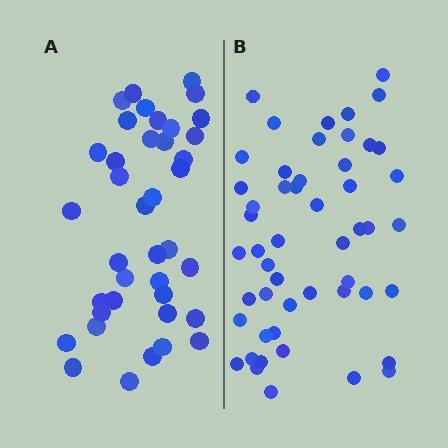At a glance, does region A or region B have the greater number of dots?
Region B (the right region) has more dots.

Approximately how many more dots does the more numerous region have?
Region B has roughly 12 or so more dots than region A.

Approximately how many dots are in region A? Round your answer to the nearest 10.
About 40 dots. (The exact count is 39, which rounds to 40.)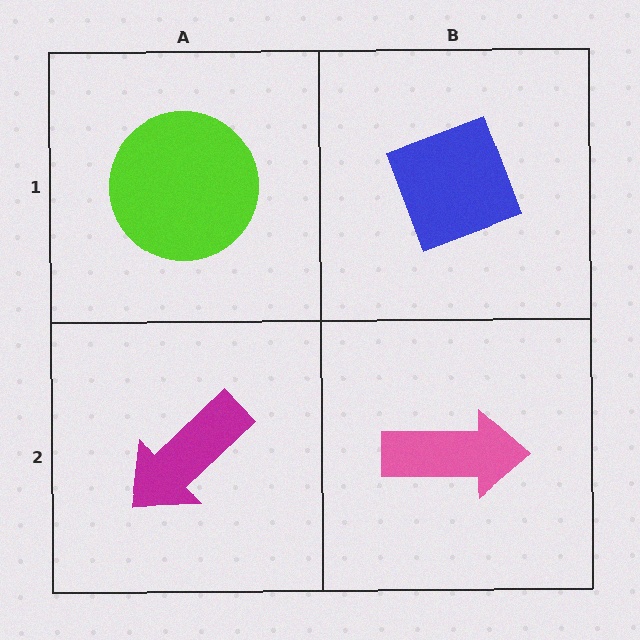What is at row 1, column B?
A blue diamond.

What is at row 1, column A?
A lime circle.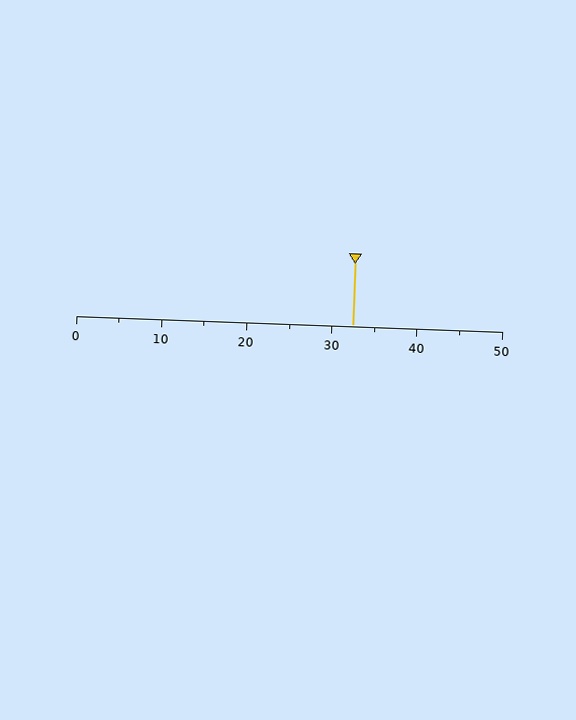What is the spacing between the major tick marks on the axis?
The major ticks are spaced 10 apart.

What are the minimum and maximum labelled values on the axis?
The axis runs from 0 to 50.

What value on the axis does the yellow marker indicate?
The marker indicates approximately 32.5.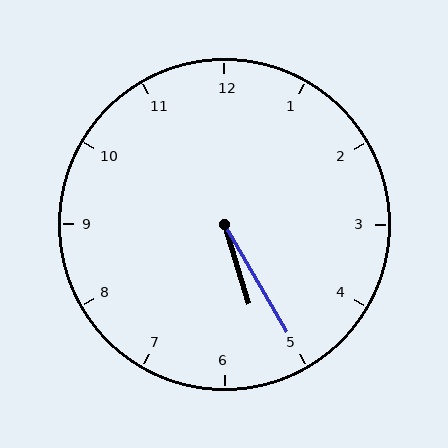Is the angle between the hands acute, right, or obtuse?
It is acute.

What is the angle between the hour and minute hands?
Approximately 12 degrees.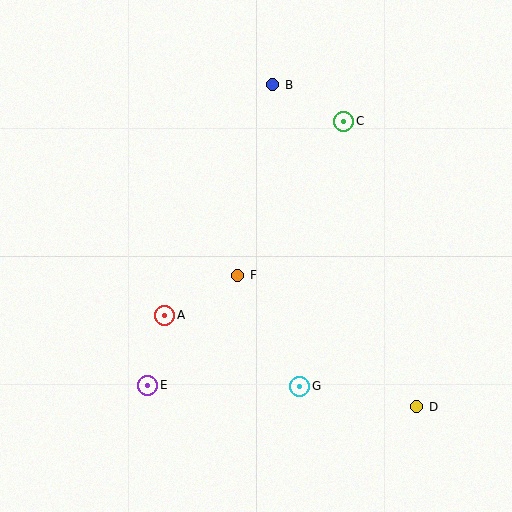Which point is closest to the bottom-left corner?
Point E is closest to the bottom-left corner.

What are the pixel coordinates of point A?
Point A is at (165, 315).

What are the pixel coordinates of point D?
Point D is at (417, 407).